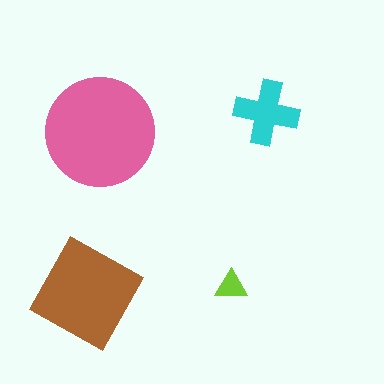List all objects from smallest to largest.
The lime triangle, the cyan cross, the brown square, the pink circle.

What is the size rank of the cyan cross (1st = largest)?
3rd.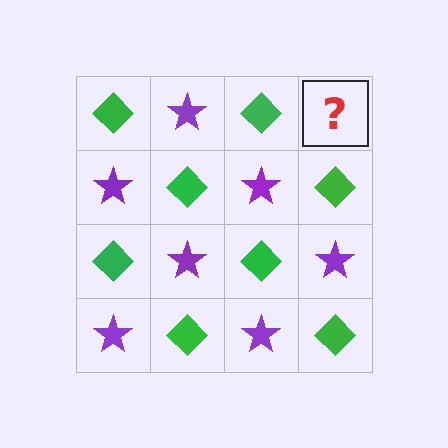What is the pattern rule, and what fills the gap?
The rule is that it alternates green diamond and purple star in a checkerboard pattern. The gap should be filled with a purple star.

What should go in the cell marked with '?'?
The missing cell should contain a purple star.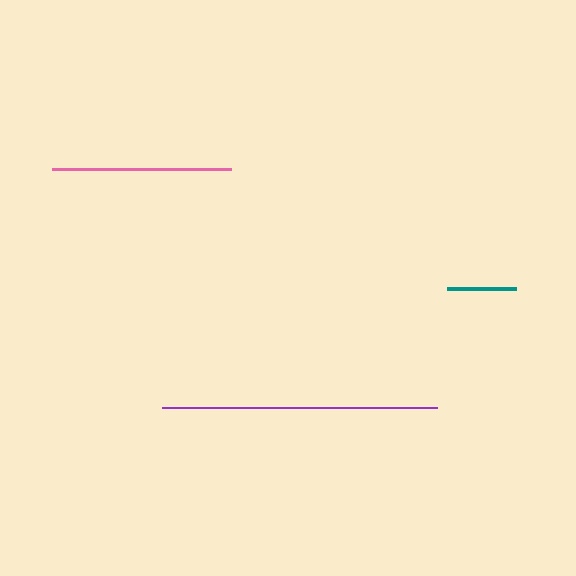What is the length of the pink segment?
The pink segment is approximately 179 pixels long.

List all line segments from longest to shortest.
From longest to shortest: purple, pink, teal.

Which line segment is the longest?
The purple line is the longest at approximately 275 pixels.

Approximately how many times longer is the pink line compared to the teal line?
The pink line is approximately 2.6 times the length of the teal line.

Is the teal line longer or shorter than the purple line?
The purple line is longer than the teal line.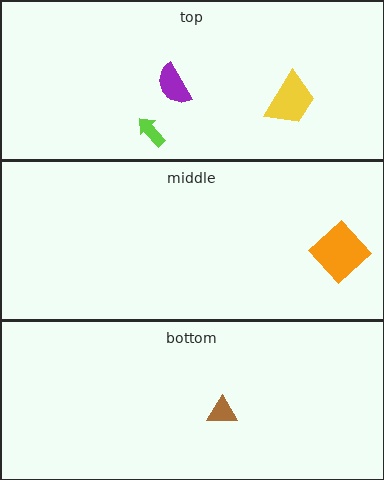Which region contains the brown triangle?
The bottom region.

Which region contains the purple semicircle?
The top region.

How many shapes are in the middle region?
1.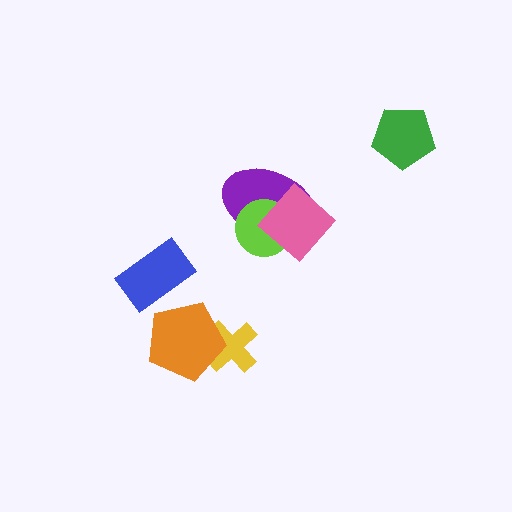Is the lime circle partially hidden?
Yes, it is partially covered by another shape.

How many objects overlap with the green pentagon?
0 objects overlap with the green pentagon.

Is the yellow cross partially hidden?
Yes, it is partially covered by another shape.